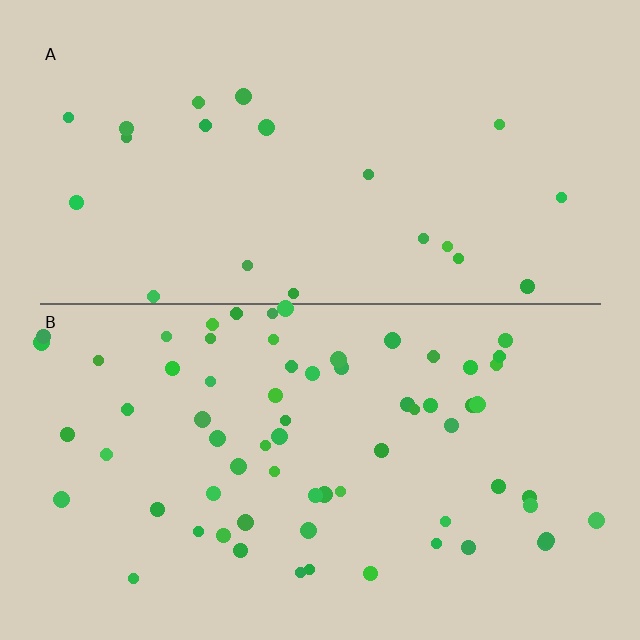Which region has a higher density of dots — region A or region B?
B (the bottom).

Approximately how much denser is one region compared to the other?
Approximately 3.1× — region B over region A.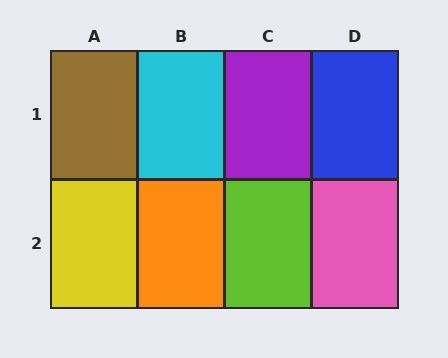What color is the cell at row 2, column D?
Pink.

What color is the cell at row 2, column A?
Yellow.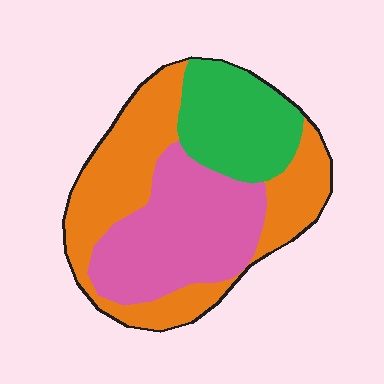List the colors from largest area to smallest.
From largest to smallest: orange, pink, green.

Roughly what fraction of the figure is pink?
Pink covers 35% of the figure.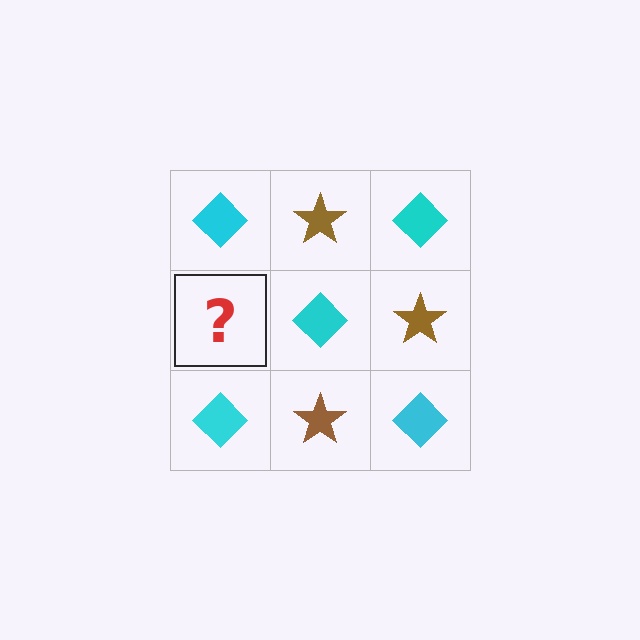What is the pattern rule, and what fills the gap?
The rule is that it alternates cyan diamond and brown star in a checkerboard pattern. The gap should be filled with a brown star.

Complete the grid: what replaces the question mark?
The question mark should be replaced with a brown star.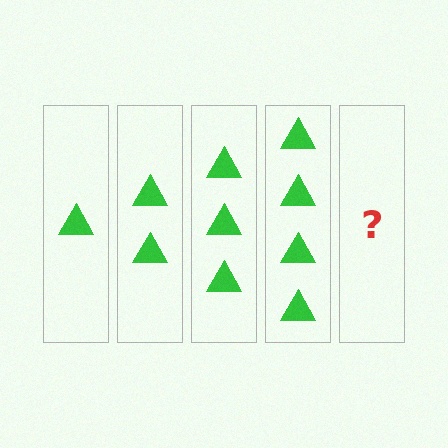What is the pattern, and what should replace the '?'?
The pattern is that each step adds one more triangle. The '?' should be 5 triangles.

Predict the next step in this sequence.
The next step is 5 triangles.